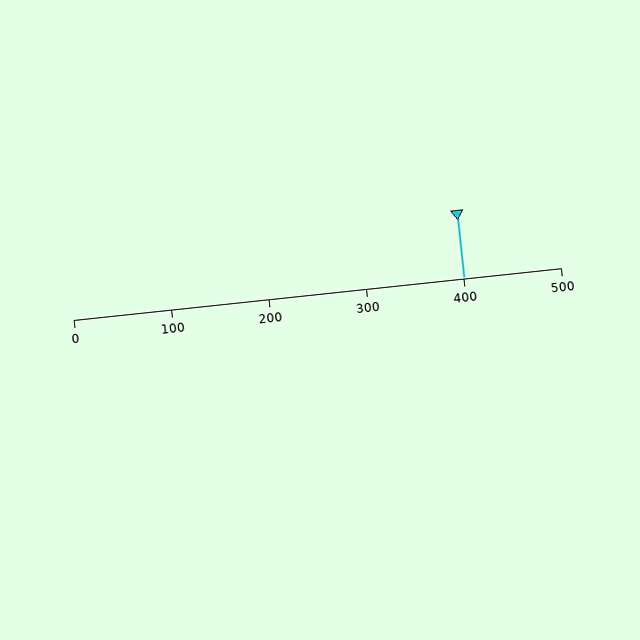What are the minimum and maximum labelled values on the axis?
The axis runs from 0 to 500.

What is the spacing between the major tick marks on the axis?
The major ticks are spaced 100 apart.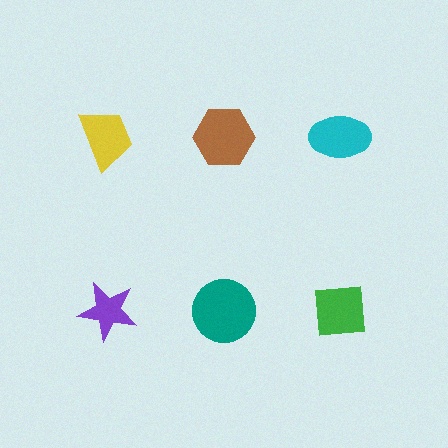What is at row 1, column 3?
A cyan ellipse.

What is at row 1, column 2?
A brown hexagon.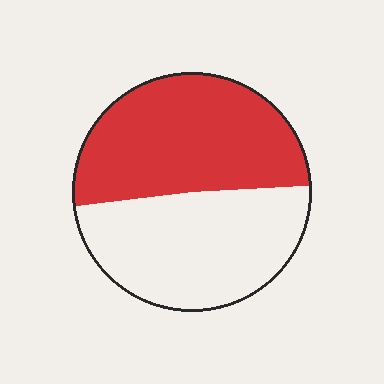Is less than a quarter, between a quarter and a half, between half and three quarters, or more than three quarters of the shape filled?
Between half and three quarters.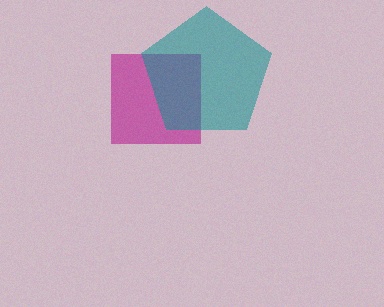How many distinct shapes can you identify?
There are 2 distinct shapes: a magenta square, a teal pentagon.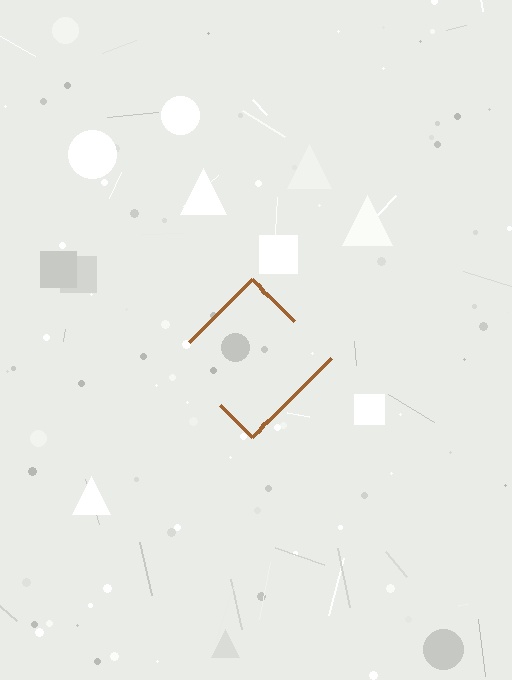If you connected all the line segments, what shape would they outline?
They would outline a diamond.